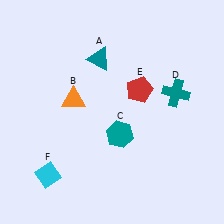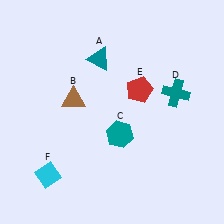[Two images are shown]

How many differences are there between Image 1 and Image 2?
There is 1 difference between the two images.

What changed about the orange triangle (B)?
In Image 1, B is orange. In Image 2, it changed to brown.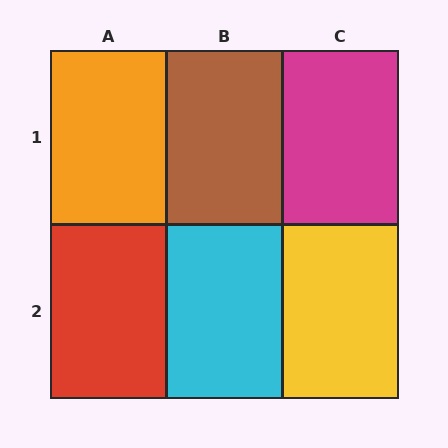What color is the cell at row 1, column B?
Brown.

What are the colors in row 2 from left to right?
Red, cyan, yellow.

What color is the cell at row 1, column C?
Magenta.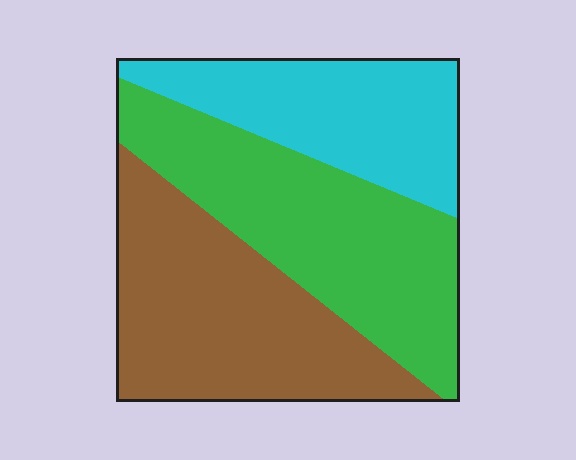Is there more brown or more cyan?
Brown.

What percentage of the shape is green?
Green takes up about three eighths (3/8) of the shape.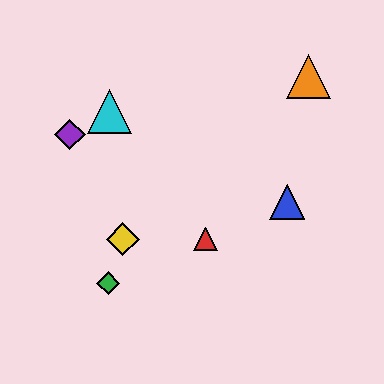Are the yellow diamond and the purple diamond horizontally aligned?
No, the yellow diamond is at y≈239 and the purple diamond is at y≈134.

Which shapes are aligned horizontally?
The red triangle, the yellow diamond are aligned horizontally.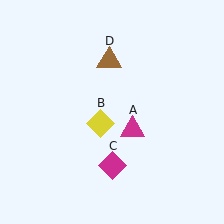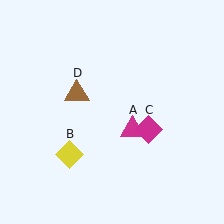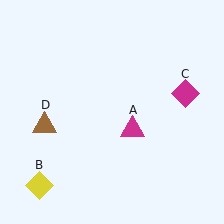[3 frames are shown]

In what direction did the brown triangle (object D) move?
The brown triangle (object D) moved down and to the left.